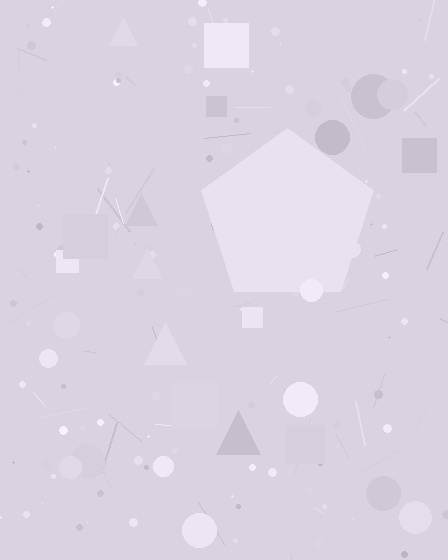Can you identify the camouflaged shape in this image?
The camouflaged shape is a pentagon.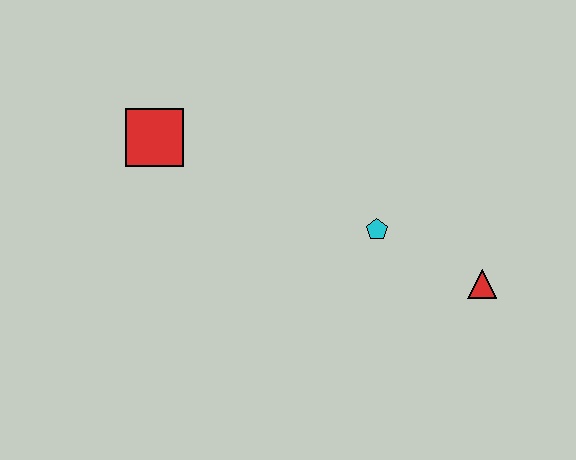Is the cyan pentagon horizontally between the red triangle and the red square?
Yes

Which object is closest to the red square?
The cyan pentagon is closest to the red square.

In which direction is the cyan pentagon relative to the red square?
The cyan pentagon is to the right of the red square.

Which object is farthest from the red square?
The red triangle is farthest from the red square.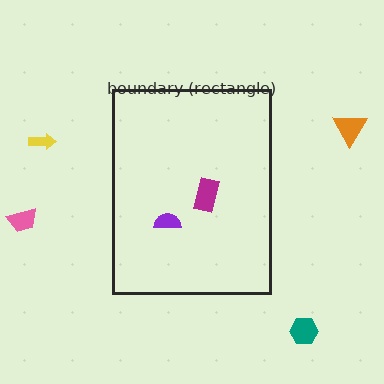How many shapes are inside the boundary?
2 inside, 4 outside.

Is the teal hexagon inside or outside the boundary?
Outside.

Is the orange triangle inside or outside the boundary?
Outside.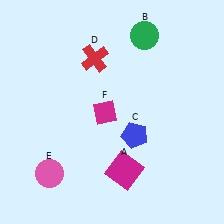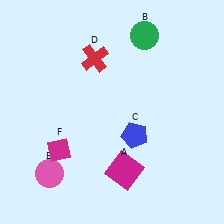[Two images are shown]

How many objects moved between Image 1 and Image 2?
1 object moved between the two images.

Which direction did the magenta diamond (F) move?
The magenta diamond (F) moved left.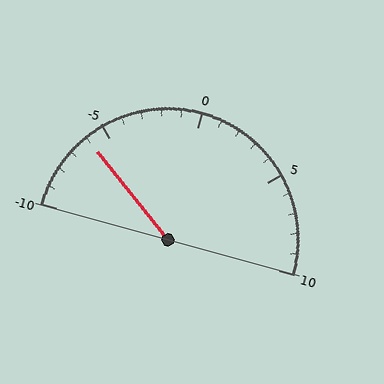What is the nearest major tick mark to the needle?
The nearest major tick mark is -5.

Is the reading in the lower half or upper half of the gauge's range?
The reading is in the lower half of the range (-10 to 10).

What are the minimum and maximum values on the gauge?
The gauge ranges from -10 to 10.